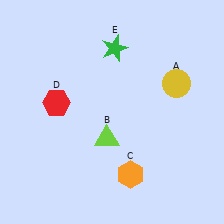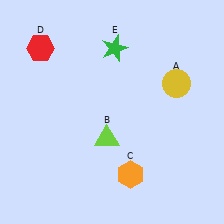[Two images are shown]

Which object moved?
The red hexagon (D) moved up.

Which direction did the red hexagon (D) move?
The red hexagon (D) moved up.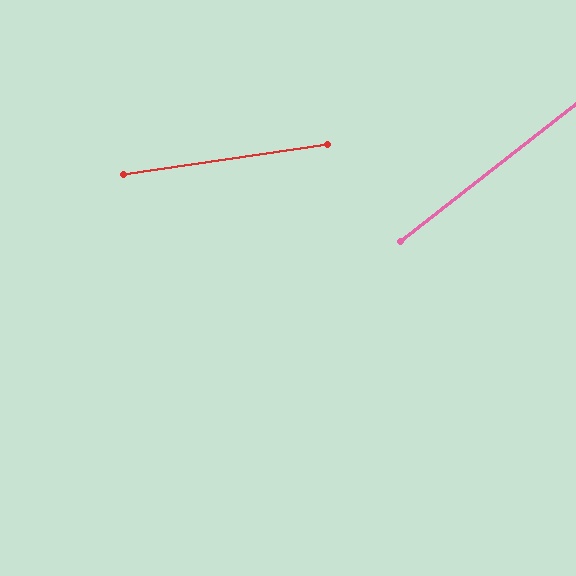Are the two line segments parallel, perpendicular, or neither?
Neither parallel nor perpendicular — they differ by about 30°.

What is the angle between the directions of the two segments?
Approximately 30 degrees.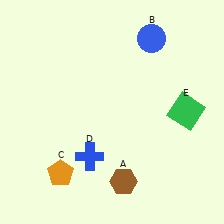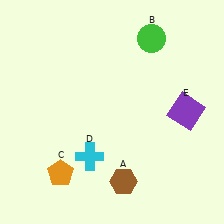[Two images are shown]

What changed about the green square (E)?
In Image 1, E is green. In Image 2, it changed to purple.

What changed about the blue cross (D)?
In Image 1, D is blue. In Image 2, it changed to cyan.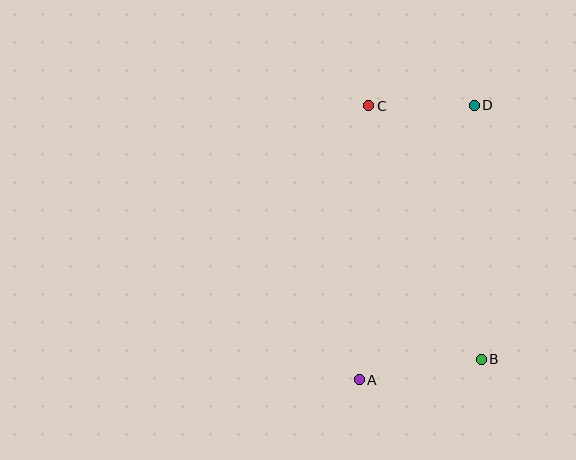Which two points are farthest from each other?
Points A and D are farthest from each other.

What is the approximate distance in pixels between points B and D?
The distance between B and D is approximately 254 pixels.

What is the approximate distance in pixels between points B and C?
The distance between B and C is approximately 277 pixels.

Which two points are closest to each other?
Points C and D are closest to each other.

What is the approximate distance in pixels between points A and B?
The distance between A and B is approximately 123 pixels.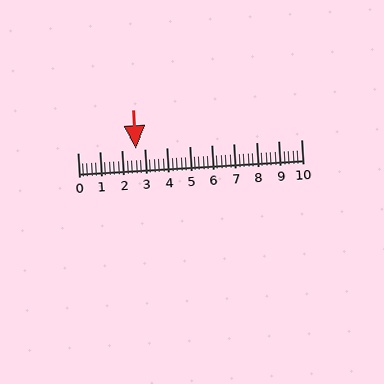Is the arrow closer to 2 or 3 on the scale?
The arrow is closer to 3.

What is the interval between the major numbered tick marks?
The major tick marks are spaced 1 units apart.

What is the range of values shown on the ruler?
The ruler shows values from 0 to 10.